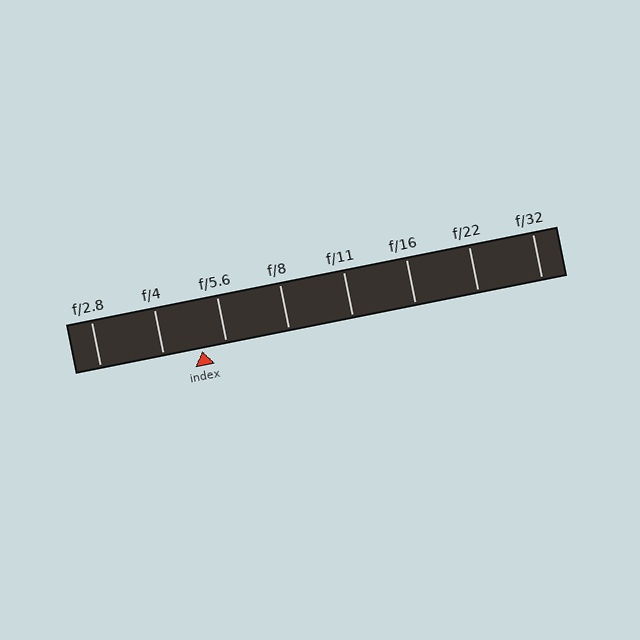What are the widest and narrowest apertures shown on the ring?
The widest aperture shown is f/2.8 and the narrowest is f/32.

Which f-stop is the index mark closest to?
The index mark is closest to f/5.6.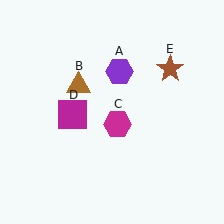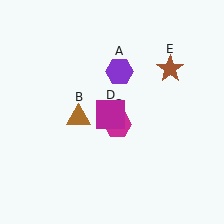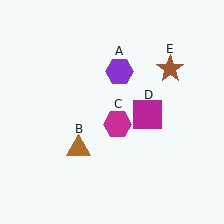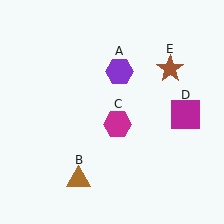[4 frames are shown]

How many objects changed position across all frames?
2 objects changed position: brown triangle (object B), magenta square (object D).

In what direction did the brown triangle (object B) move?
The brown triangle (object B) moved down.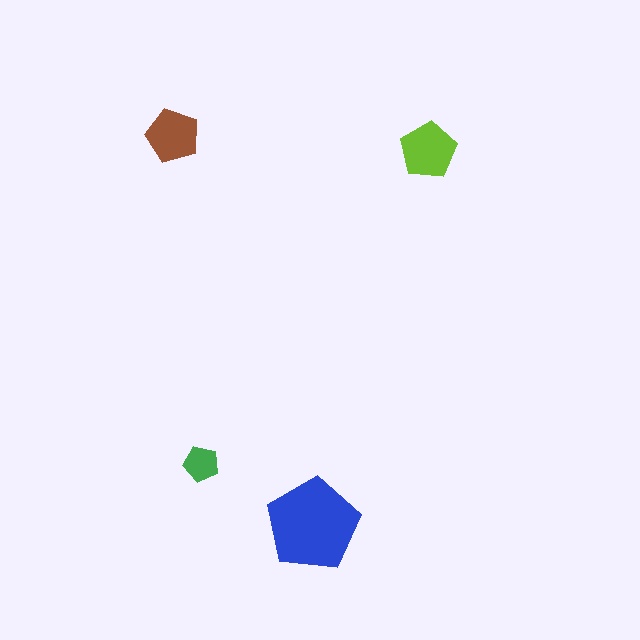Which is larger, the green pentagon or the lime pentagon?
The lime one.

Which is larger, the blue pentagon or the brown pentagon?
The blue one.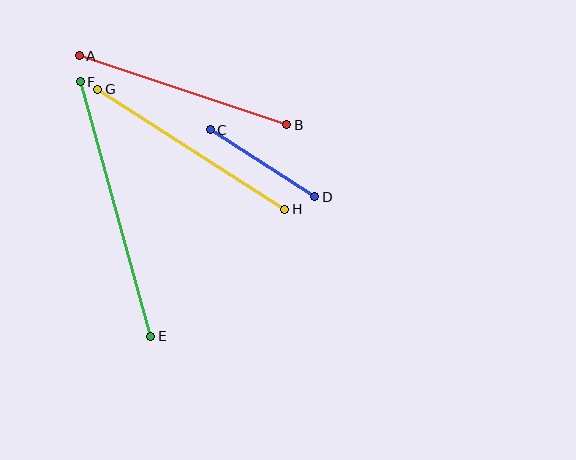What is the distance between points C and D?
The distance is approximately 124 pixels.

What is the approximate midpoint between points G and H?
The midpoint is at approximately (191, 149) pixels.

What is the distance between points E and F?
The distance is approximately 264 pixels.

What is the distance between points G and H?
The distance is approximately 222 pixels.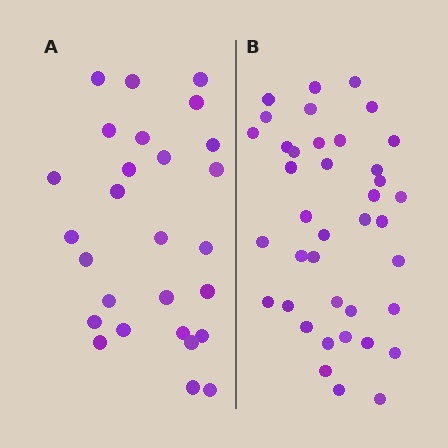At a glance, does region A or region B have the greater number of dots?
Region B (the right region) has more dots.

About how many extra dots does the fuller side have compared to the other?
Region B has roughly 12 or so more dots than region A.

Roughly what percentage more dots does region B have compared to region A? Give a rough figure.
About 45% more.